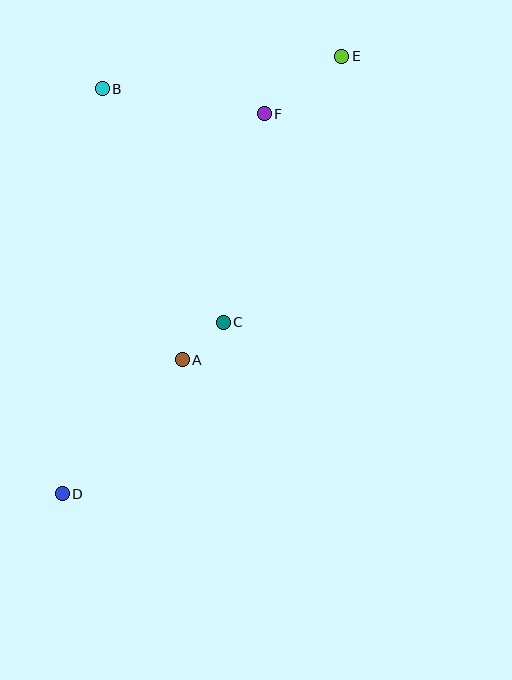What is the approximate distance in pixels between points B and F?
The distance between B and F is approximately 164 pixels.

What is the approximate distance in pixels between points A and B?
The distance between A and B is approximately 283 pixels.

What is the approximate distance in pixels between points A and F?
The distance between A and F is approximately 259 pixels.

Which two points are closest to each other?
Points A and C are closest to each other.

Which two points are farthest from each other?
Points D and E are farthest from each other.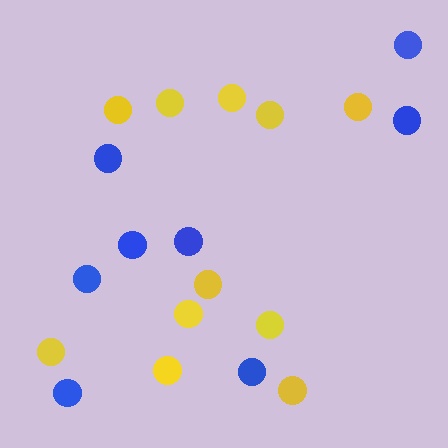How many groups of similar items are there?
There are 2 groups: one group of blue circles (8) and one group of yellow circles (11).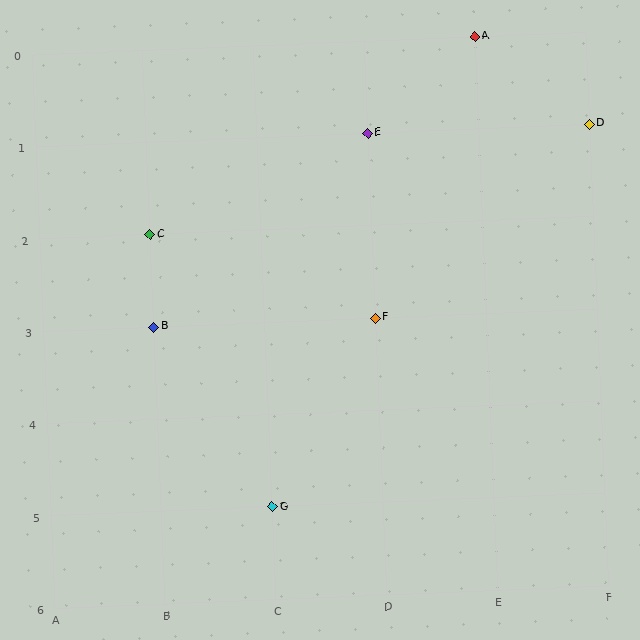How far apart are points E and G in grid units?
Points E and G are 1 column and 4 rows apart (about 4.1 grid units diagonally).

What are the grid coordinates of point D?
Point D is at grid coordinates (F, 1).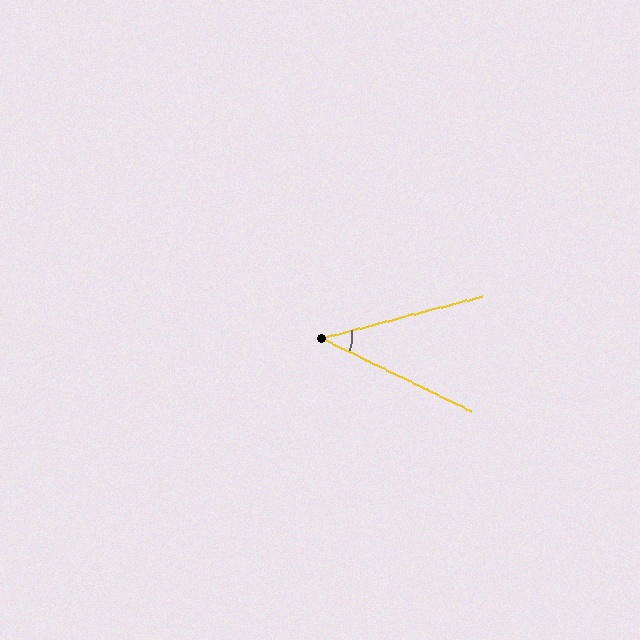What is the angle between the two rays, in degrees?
Approximately 40 degrees.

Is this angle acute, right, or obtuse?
It is acute.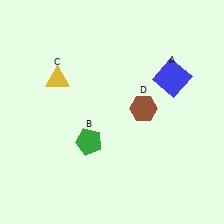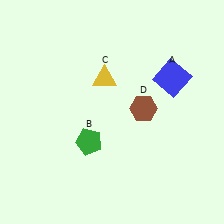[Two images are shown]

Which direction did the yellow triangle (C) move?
The yellow triangle (C) moved right.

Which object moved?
The yellow triangle (C) moved right.